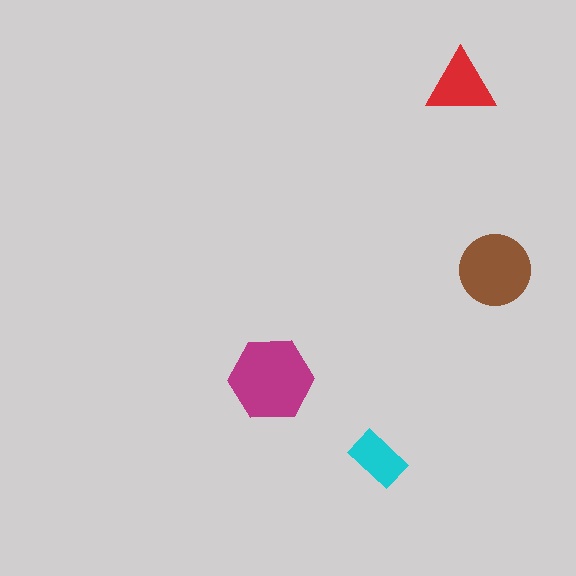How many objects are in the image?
There are 4 objects in the image.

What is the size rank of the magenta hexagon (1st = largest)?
1st.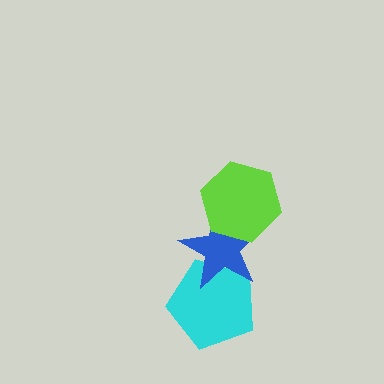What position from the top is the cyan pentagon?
The cyan pentagon is 3rd from the top.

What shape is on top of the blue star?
The lime hexagon is on top of the blue star.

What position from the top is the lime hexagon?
The lime hexagon is 1st from the top.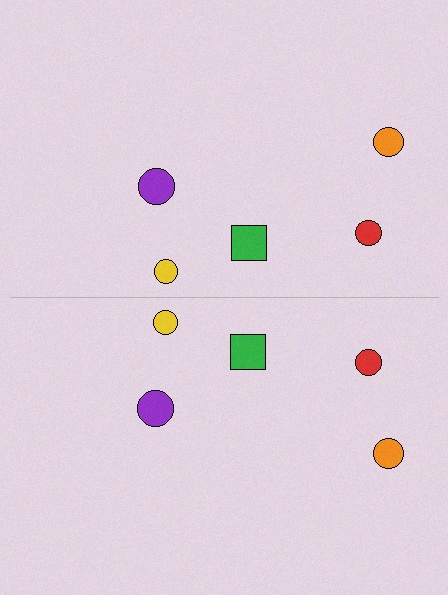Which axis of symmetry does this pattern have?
The pattern has a horizontal axis of symmetry running through the center of the image.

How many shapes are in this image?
There are 10 shapes in this image.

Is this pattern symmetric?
Yes, this pattern has bilateral (reflection) symmetry.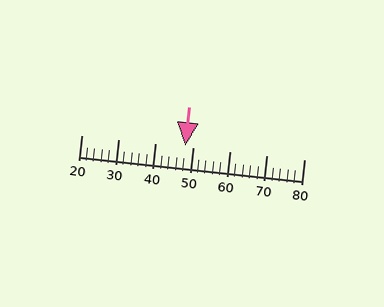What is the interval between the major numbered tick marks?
The major tick marks are spaced 10 units apart.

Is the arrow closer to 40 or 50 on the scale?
The arrow is closer to 50.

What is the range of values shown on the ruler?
The ruler shows values from 20 to 80.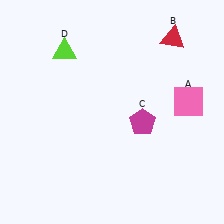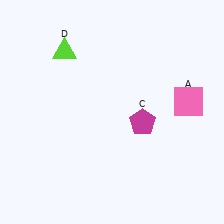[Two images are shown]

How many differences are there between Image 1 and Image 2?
There is 1 difference between the two images.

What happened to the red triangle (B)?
The red triangle (B) was removed in Image 2. It was in the top-right area of Image 1.